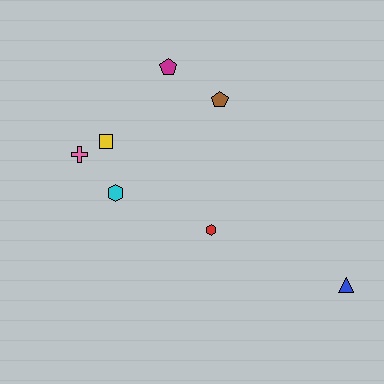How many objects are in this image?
There are 7 objects.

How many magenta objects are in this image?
There is 1 magenta object.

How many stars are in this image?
There are no stars.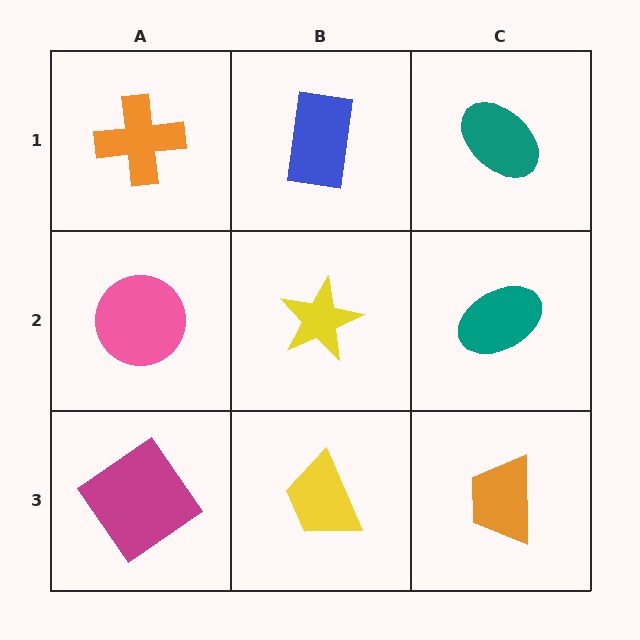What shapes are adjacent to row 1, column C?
A teal ellipse (row 2, column C), a blue rectangle (row 1, column B).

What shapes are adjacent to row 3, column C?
A teal ellipse (row 2, column C), a yellow trapezoid (row 3, column B).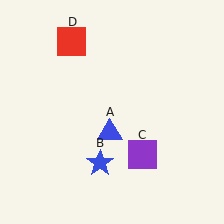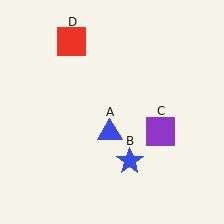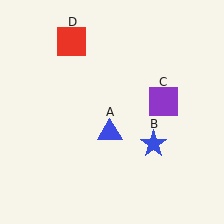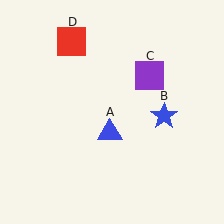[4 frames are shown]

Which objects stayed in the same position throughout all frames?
Blue triangle (object A) and red square (object D) remained stationary.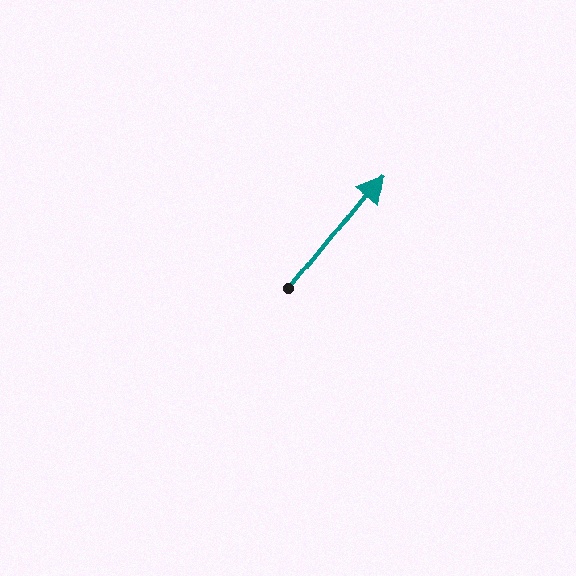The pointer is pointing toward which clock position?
Roughly 1 o'clock.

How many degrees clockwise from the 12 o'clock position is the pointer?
Approximately 39 degrees.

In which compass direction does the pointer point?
Northeast.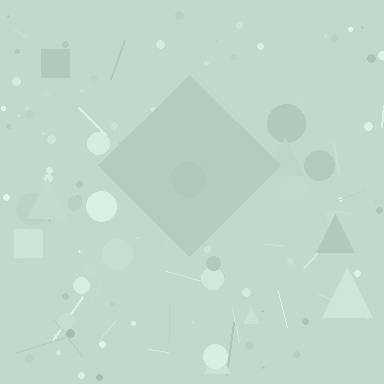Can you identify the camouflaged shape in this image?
The camouflaged shape is a diamond.